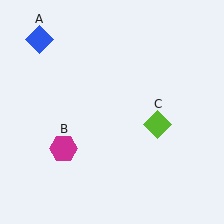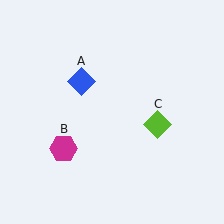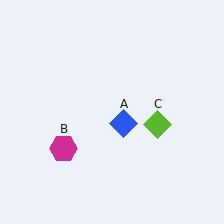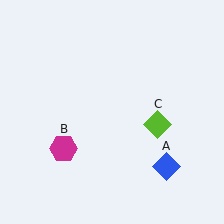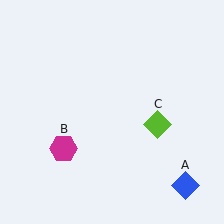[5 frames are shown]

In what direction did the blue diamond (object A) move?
The blue diamond (object A) moved down and to the right.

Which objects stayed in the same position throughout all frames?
Magenta hexagon (object B) and lime diamond (object C) remained stationary.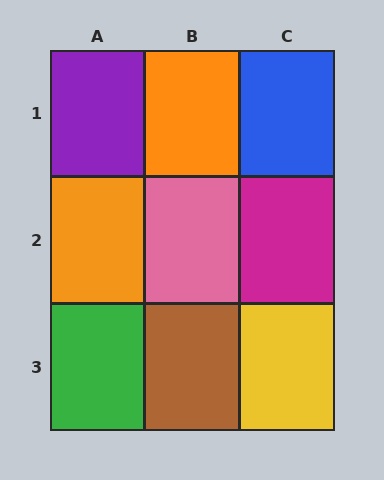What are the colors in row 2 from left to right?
Orange, pink, magenta.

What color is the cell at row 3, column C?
Yellow.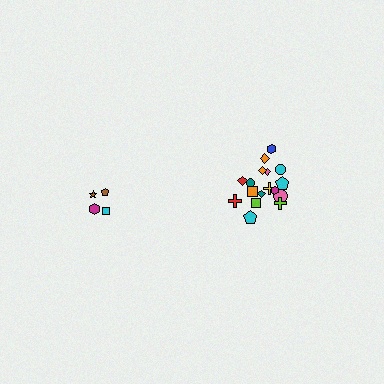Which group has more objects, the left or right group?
The right group.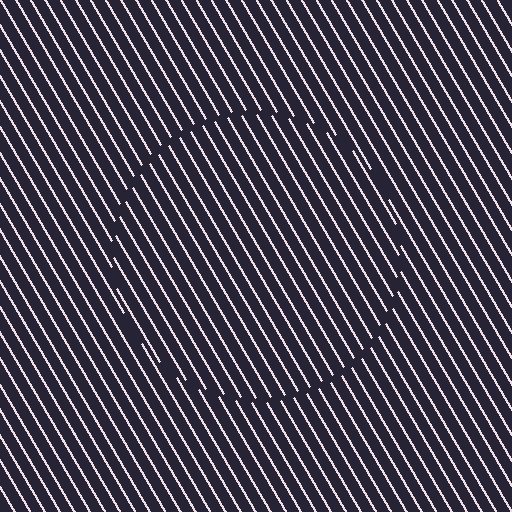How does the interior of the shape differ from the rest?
The interior of the shape contains the same grating, shifted by half a period — the contour is defined by the phase discontinuity where line-ends from the inner and outer gratings abut.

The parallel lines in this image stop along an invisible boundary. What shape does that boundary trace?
An illusory circle. The interior of the shape contains the same grating, shifted by half a period — the contour is defined by the phase discontinuity where line-ends from the inner and outer gratings abut.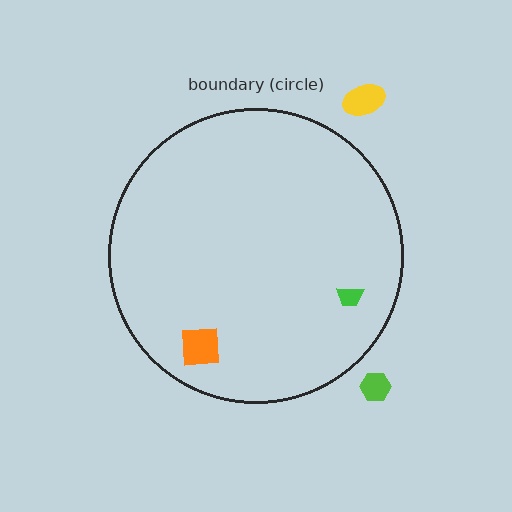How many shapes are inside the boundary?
2 inside, 2 outside.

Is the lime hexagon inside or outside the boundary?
Outside.